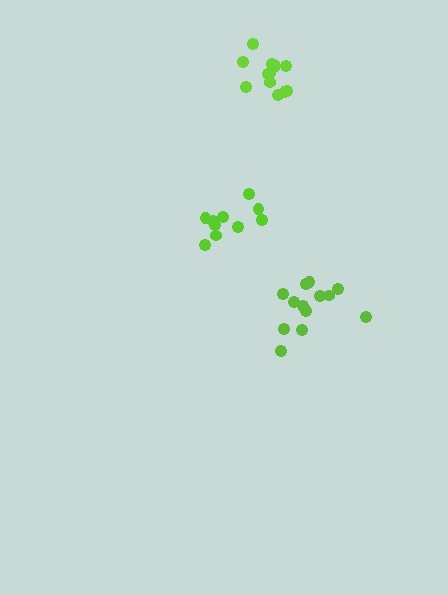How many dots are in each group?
Group 1: 10 dots, Group 2: 12 dots, Group 3: 13 dots (35 total).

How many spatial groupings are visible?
There are 3 spatial groupings.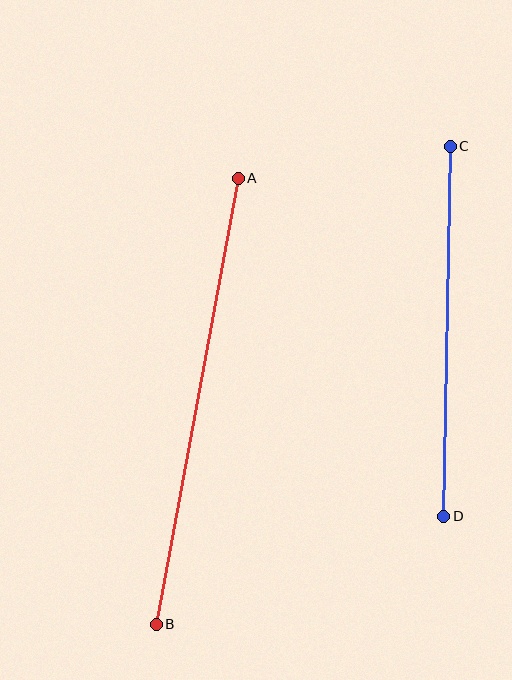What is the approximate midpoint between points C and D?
The midpoint is at approximately (447, 331) pixels.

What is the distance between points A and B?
The distance is approximately 453 pixels.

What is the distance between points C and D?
The distance is approximately 370 pixels.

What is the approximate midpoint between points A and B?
The midpoint is at approximately (197, 401) pixels.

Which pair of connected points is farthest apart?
Points A and B are farthest apart.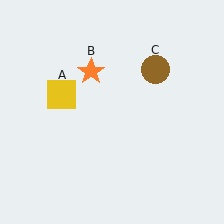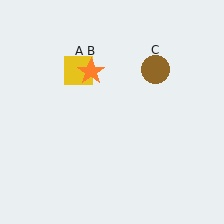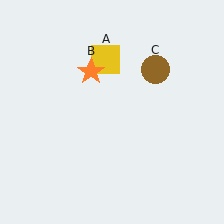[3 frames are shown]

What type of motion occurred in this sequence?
The yellow square (object A) rotated clockwise around the center of the scene.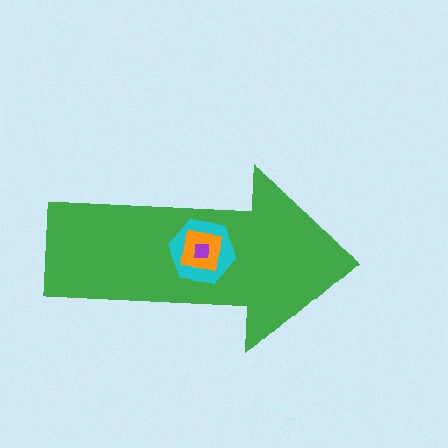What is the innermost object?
The purple square.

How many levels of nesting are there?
4.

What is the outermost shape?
The green arrow.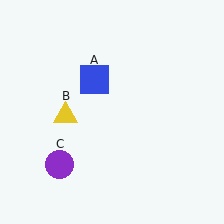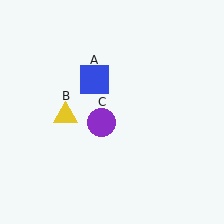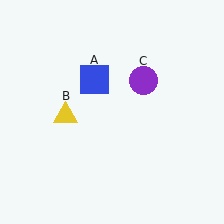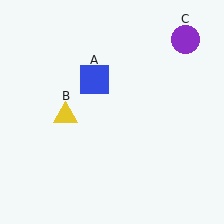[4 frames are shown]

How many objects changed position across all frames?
1 object changed position: purple circle (object C).